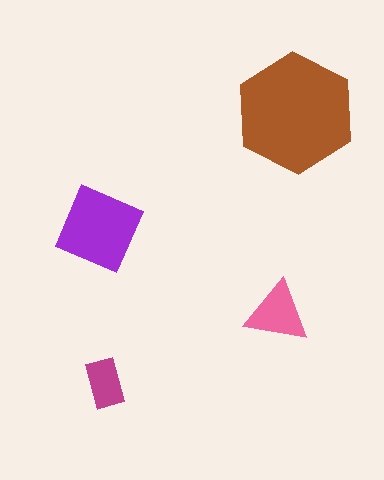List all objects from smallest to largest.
The magenta rectangle, the pink triangle, the purple diamond, the brown hexagon.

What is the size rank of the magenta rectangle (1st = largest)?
4th.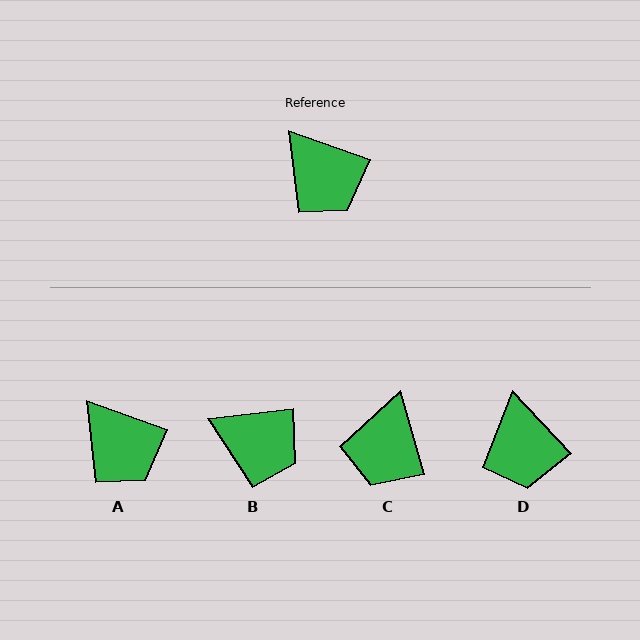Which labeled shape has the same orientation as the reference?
A.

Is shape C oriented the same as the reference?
No, it is off by about 54 degrees.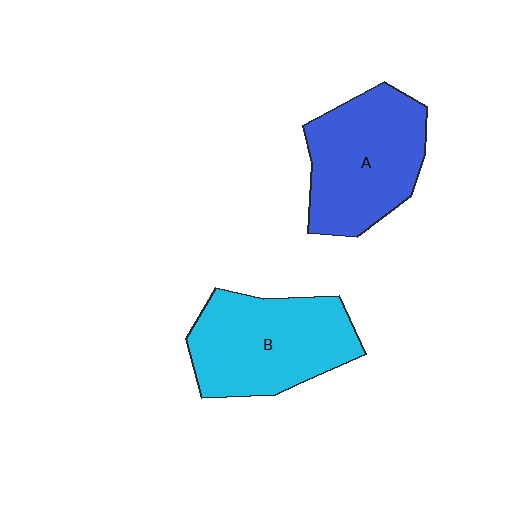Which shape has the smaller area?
Shape A (blue).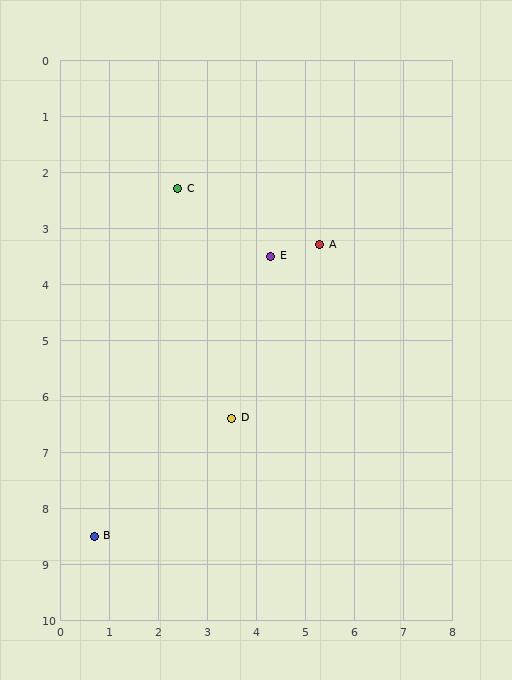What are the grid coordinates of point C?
Point C is at approximately (2.4, 2.3).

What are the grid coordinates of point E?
Point E is at approximately (4.3, 3.5).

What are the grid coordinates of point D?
Point D is at approximately (3.5, 6.4).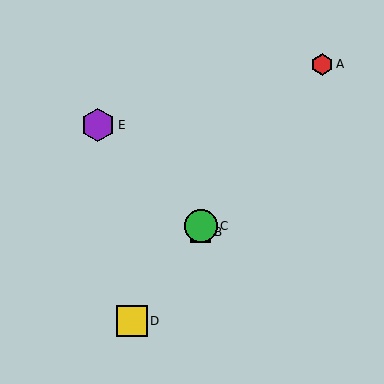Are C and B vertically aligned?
Yes, both are at x≈201.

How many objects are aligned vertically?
2 objects (B, C) are aligned vertically.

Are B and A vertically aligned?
No, B is at x≈201 and A is at x≈322.